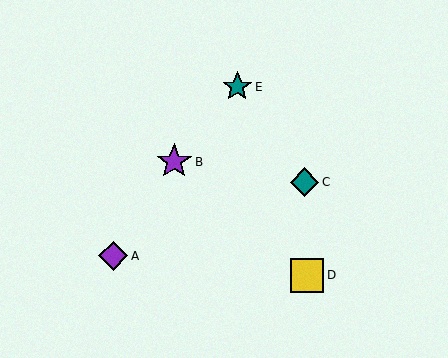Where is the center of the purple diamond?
The center of the purple diamond is at (113, 256).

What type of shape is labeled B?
Shape B is a purple star.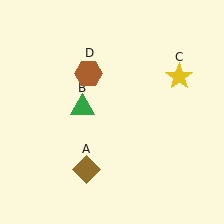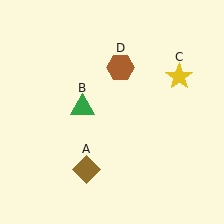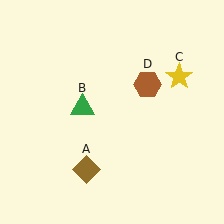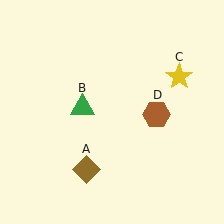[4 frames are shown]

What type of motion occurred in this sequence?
The brown hexagon (object D) rotated clockwise around the center of the scene.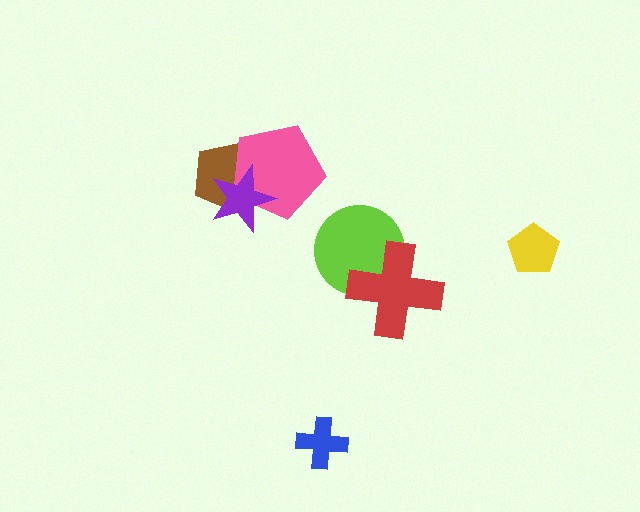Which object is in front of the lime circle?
The red cross is in front of the lime circle.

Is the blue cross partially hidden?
No, no other shape covers it.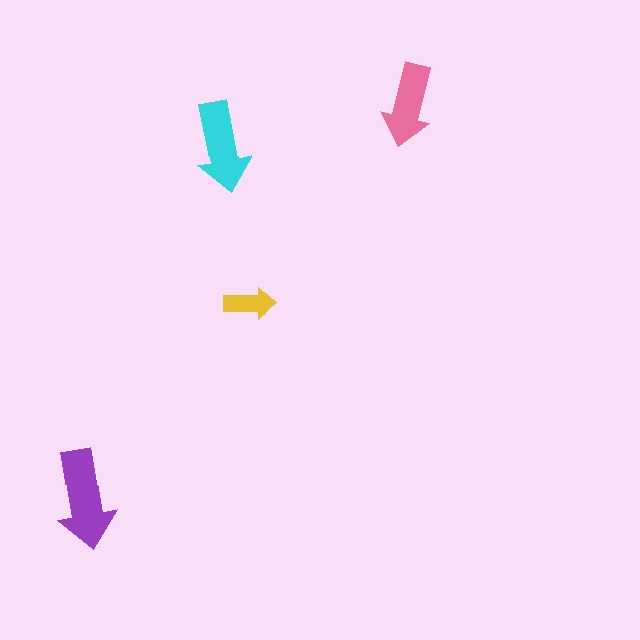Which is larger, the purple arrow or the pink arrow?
The purple one.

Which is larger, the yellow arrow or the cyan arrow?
The cyan one.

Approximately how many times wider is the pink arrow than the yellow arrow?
About 1.5 times wider.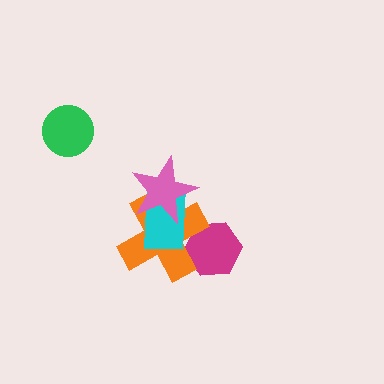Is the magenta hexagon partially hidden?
Yes, it is partially covered by another shape.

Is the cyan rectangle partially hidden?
Yes, it is partially covered by another shape.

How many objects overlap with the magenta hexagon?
1 object overlaps with the magenta hexagon.